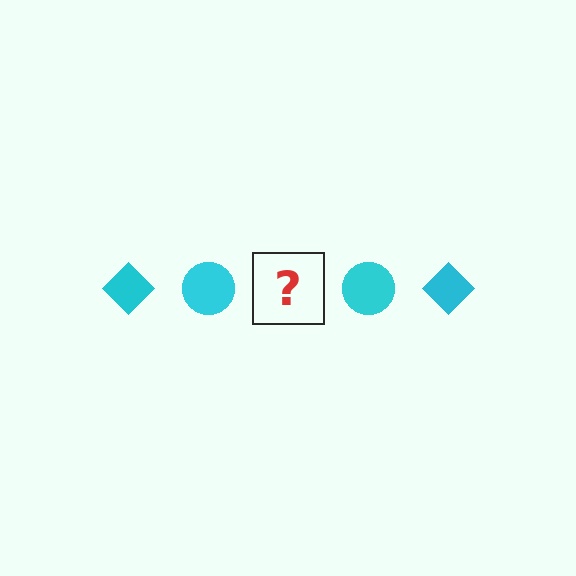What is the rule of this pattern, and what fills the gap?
The rule is that the pattern cycles through diamond, circle shapes in cyan. The gap should be filled with a cyan diamond.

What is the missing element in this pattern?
The missing element is a cyan diamond.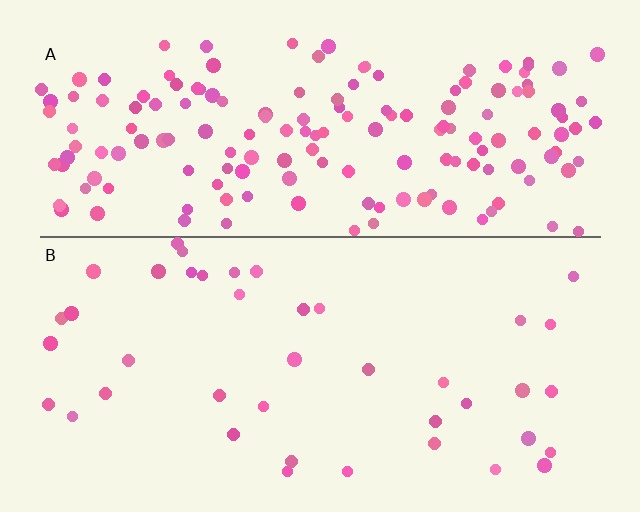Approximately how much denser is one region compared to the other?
Approximately 4.0× — region A over region B.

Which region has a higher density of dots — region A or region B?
A (the top).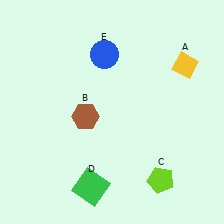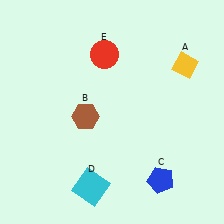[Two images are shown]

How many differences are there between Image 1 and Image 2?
There are 3 differences between the two images.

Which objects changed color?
C changed from lime to blue. D changed from green to cyan. E changed from blue to red.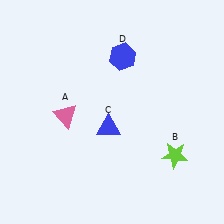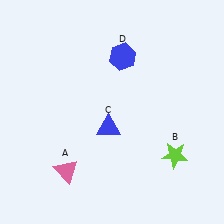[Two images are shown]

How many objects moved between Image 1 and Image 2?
1 object moved between the two images.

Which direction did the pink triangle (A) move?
The pink triangle (A) moved down.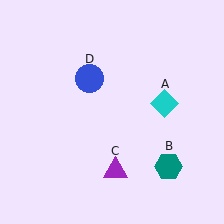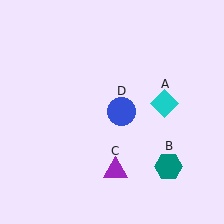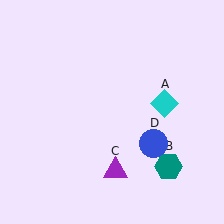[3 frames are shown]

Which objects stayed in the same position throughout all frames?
Cyan diamond (object A) and teal hexagon (object B) and purple triangle (object C) remained stationary.